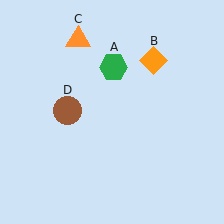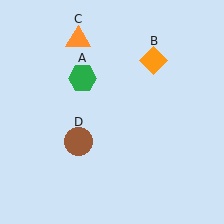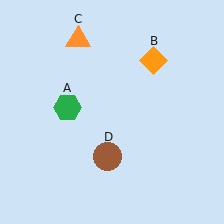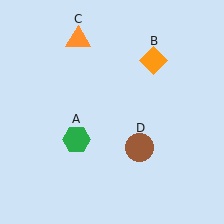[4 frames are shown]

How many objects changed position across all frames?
2 objects changed position: green hexagon (object A), brown circle (object D).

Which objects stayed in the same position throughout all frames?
Orange diamond (object B) and orange triangle (object C) remained stationary.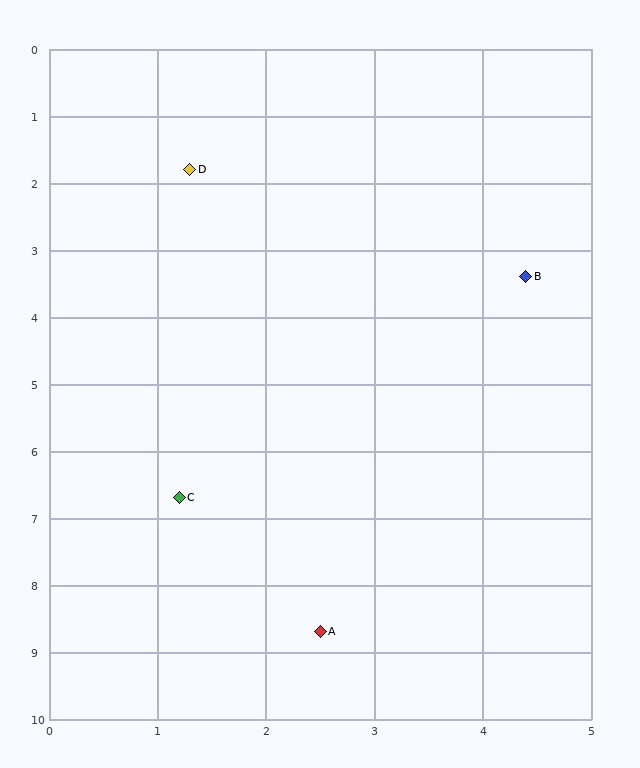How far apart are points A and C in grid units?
Points A and C are about 2.4 grid units apart.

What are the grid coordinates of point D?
Point D is at approximately (1.3, 1.8).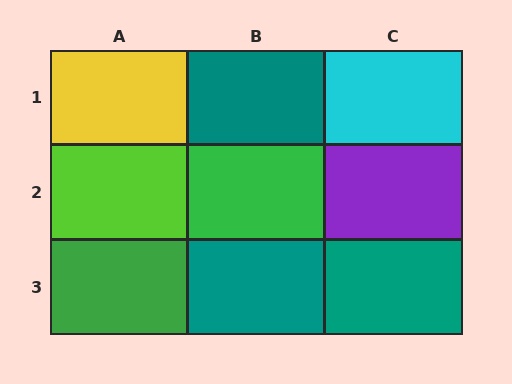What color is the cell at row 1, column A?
Yellow.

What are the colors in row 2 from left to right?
Lime, green, purple.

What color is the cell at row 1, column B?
Teal.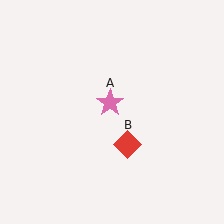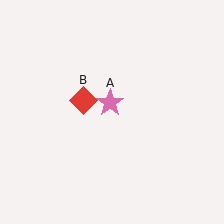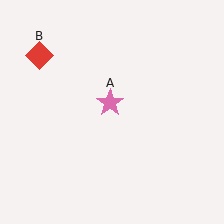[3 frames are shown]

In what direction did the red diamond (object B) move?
The red diamond (object B) moved up and to the left.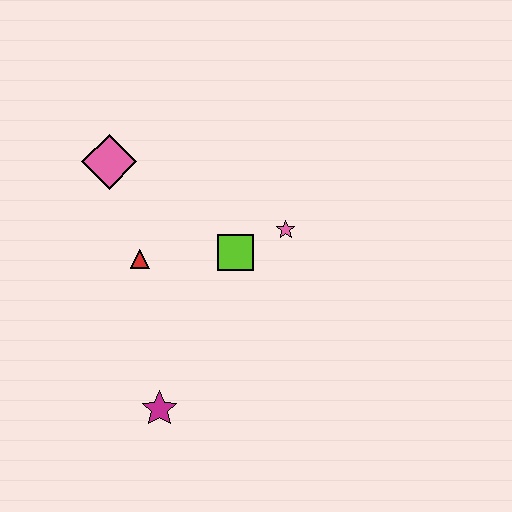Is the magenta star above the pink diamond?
No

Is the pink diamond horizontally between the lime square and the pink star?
No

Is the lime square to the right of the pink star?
No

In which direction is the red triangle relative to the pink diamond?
The red triangle is below the pink diamond.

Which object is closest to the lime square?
The pink star is closest to the lime square.